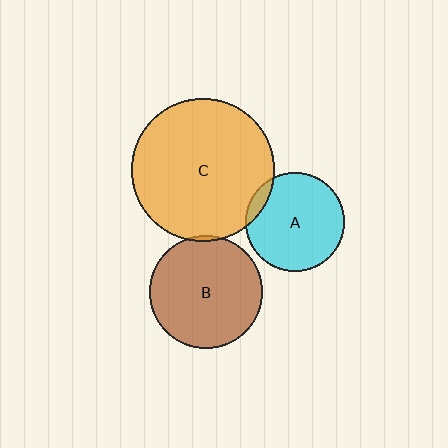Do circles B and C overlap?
Yes.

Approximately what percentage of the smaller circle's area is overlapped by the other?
Approximately 5%.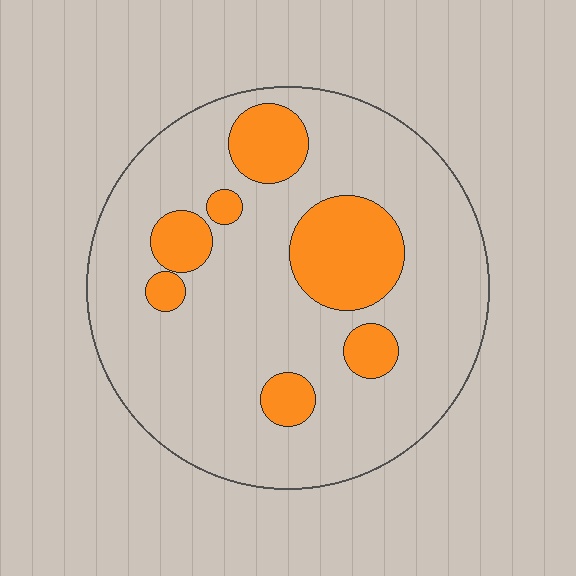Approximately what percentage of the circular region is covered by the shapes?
Approximately 20%.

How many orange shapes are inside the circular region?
7.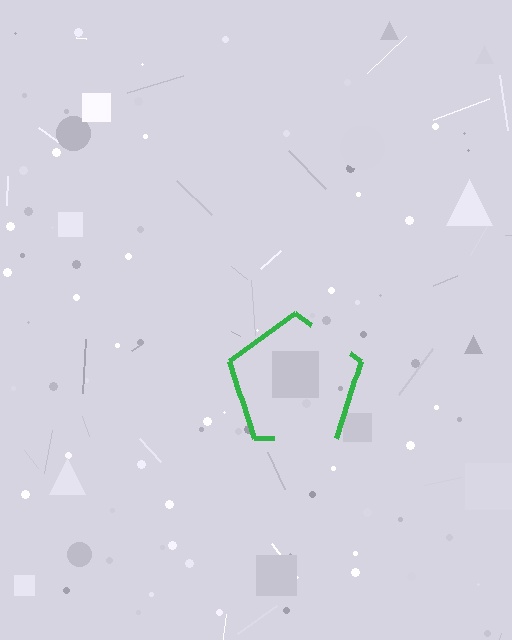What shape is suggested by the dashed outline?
The dashed outline suggests a pentagon.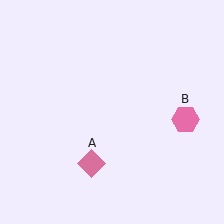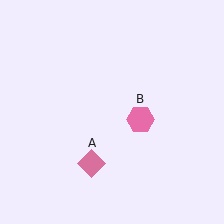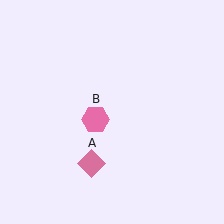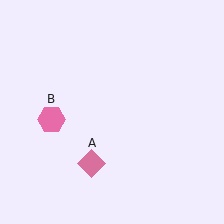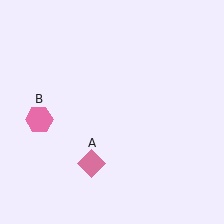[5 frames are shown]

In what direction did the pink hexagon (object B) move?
The pink hexagon (object B) moved left.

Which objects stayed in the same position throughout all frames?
Pink diamond (object A) remained stationary.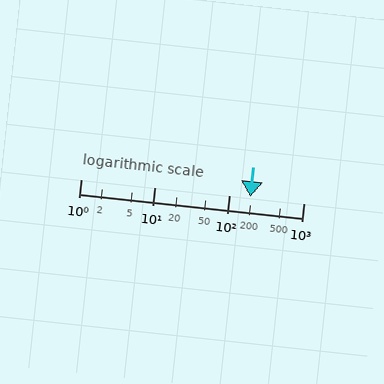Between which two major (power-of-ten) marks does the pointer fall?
The pointer is between 100 and 1000.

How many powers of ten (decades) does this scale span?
The scale spans 3 decades, from 1 to 1000.